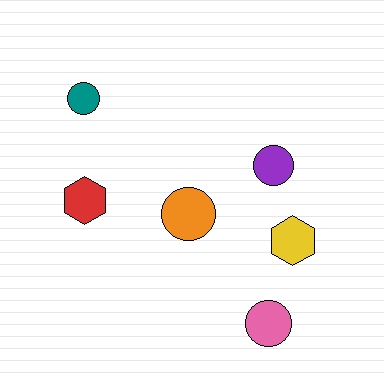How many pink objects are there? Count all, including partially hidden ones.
There is 1 pink object.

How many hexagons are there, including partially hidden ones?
There are 2 hexagons.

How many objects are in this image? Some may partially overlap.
There are 6 objects.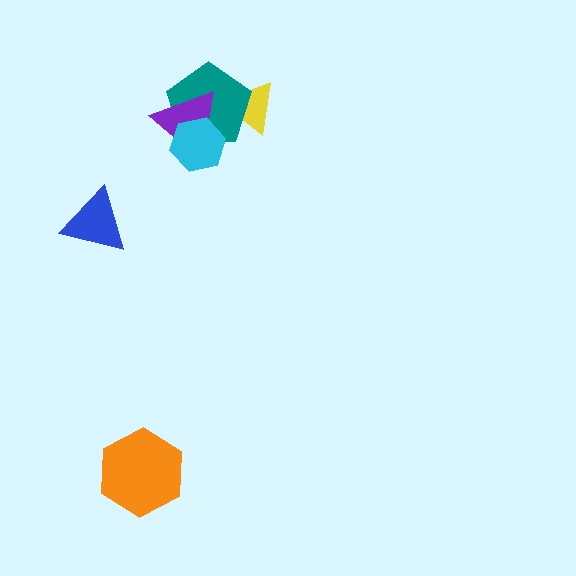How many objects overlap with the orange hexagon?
0 objects overlap with the orange hexagon.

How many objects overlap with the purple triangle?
2 objects overlap with the purple triangle.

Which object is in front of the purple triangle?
The cyan hexagon is in front of the purple triangle.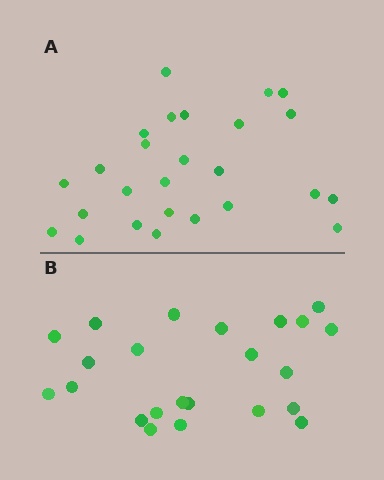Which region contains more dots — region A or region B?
Region A (the top region) has more dots.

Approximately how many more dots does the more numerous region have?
Region A has just a few more — roughly 2 or 3 more dots than region B.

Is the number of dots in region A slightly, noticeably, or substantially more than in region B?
Region A has only slightly more — the two regions are fairly close. The ratio is roughly 1.1 to 1.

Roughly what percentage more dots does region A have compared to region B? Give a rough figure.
About 15% more.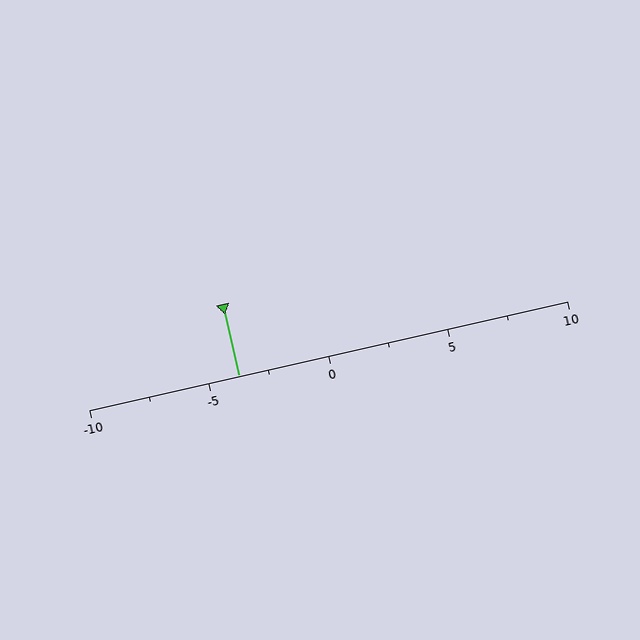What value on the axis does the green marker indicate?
The marker indicates approximately -3.8.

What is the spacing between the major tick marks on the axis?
The major ticks are spaced 5 apart.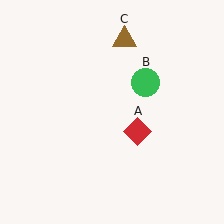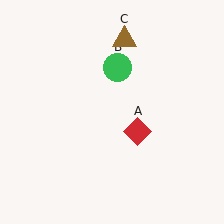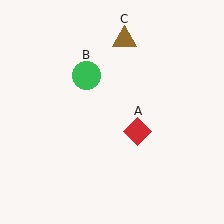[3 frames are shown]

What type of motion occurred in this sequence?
The green circle (object B) rotated counterclockwise around the center of the scene.